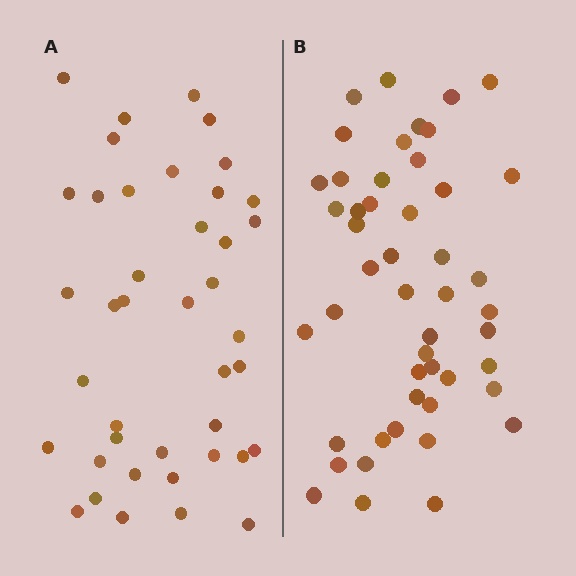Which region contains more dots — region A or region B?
Region B (the right region) has more dots.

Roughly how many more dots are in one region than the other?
Region B has roughly 8 or so more dots than region A.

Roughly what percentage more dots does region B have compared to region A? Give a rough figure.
About 15% more.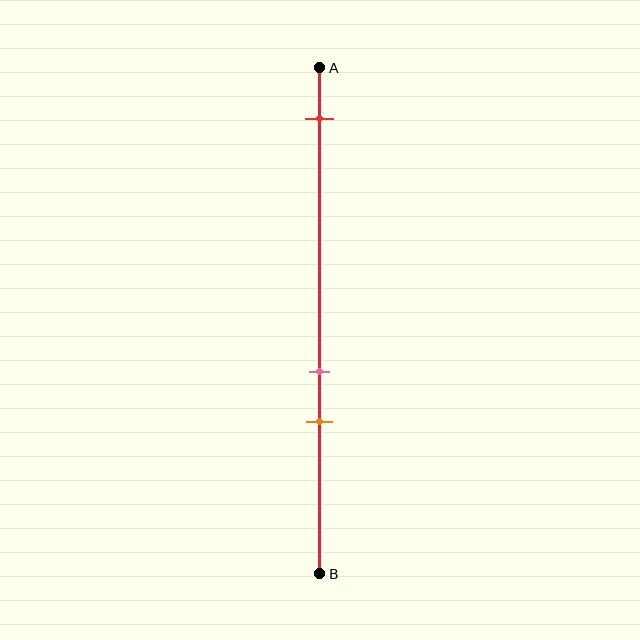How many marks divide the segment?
There are 3 marks dividing the segment.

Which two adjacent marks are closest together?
The pink and orange marks are the closest adjacent pair.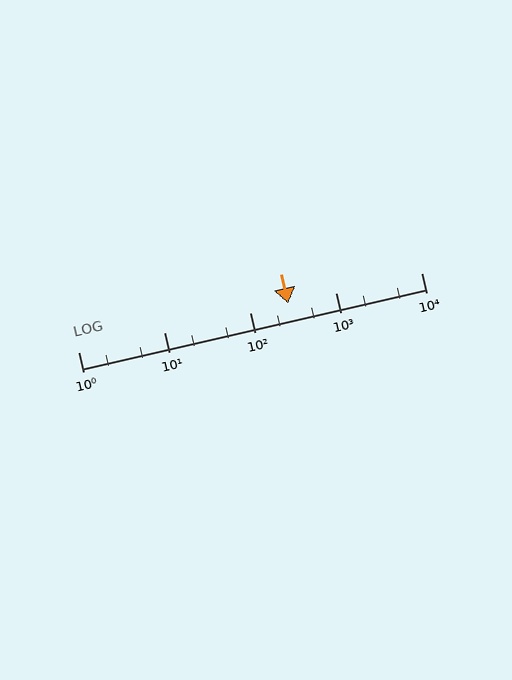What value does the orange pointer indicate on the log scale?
The pointer indicates approximately 280.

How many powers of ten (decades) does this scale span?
The scale spans 4 decades, from 1 to 10000.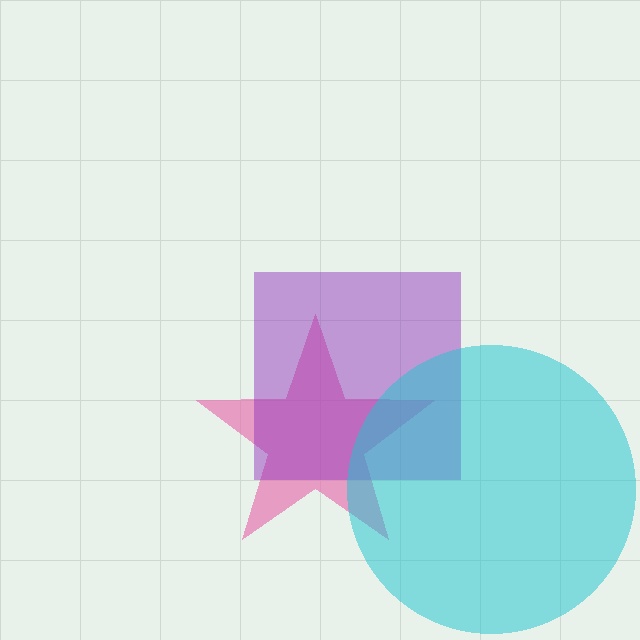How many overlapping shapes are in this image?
There are 3 overlapping shapes in the image.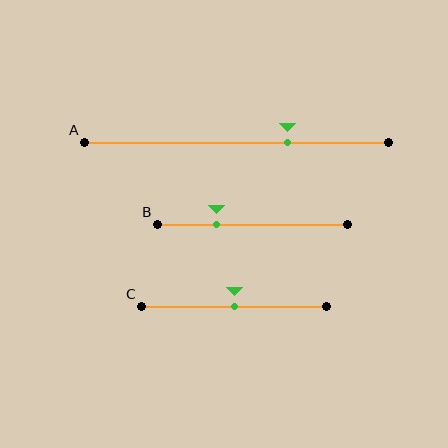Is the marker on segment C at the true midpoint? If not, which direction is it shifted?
Yes, the marker on segment C is at the true midpoint.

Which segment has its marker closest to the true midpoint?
Segment C has its marker closest to the true midpoint.